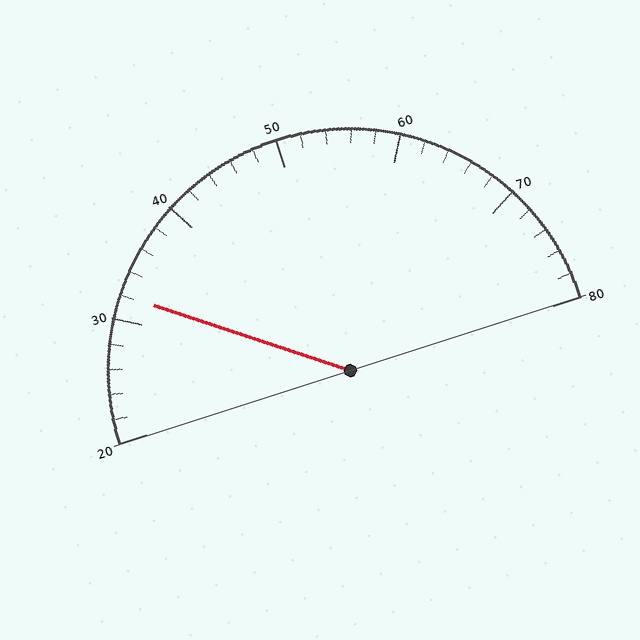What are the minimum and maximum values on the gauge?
The gauge ranges from 20 to 80.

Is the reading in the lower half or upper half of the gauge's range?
The reading is in the lower half of the range (20 to 80).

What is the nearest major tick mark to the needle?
The nearest major tick mark is 30.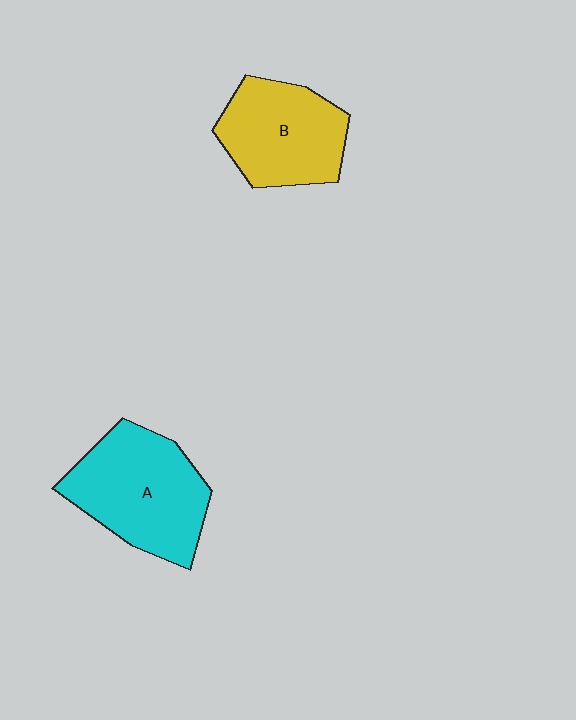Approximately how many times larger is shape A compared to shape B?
Approximately 1.2 times.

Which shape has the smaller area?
Shape B (yellow).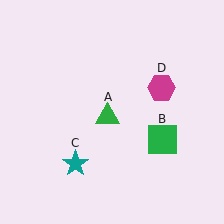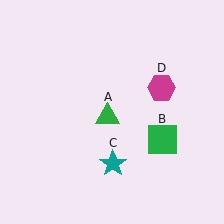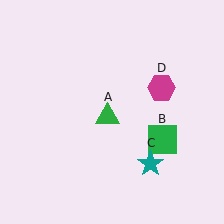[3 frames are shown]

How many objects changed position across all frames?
1 object changed position: teal star (object C).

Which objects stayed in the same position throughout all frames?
Green triangle (object A) and green square (object B) and magenta hexagon (object D) remained stationary.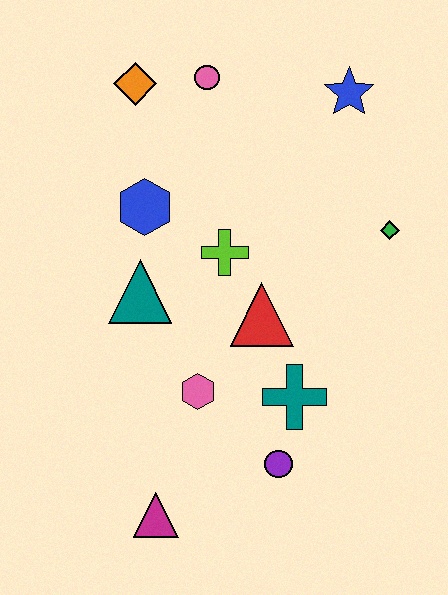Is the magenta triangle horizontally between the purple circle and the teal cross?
No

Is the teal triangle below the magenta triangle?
No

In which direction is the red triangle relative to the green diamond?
The red triangle is to the left of the green diamond.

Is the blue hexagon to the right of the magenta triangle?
No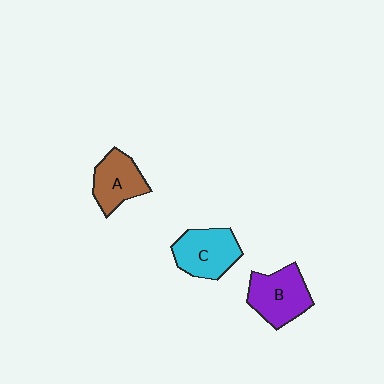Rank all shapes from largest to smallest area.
From largest to smallest: B (purple), C (cyan), A (brown).